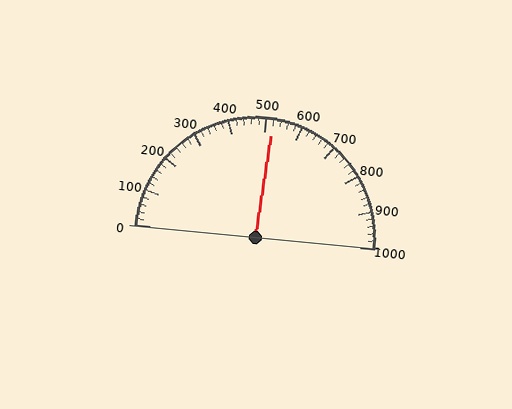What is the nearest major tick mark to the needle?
The nearest major tick mark is 500.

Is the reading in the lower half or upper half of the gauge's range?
The reading is in the upper half of the range (0 to 1000).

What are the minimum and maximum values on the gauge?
The gauge ranges from 0 to 1000.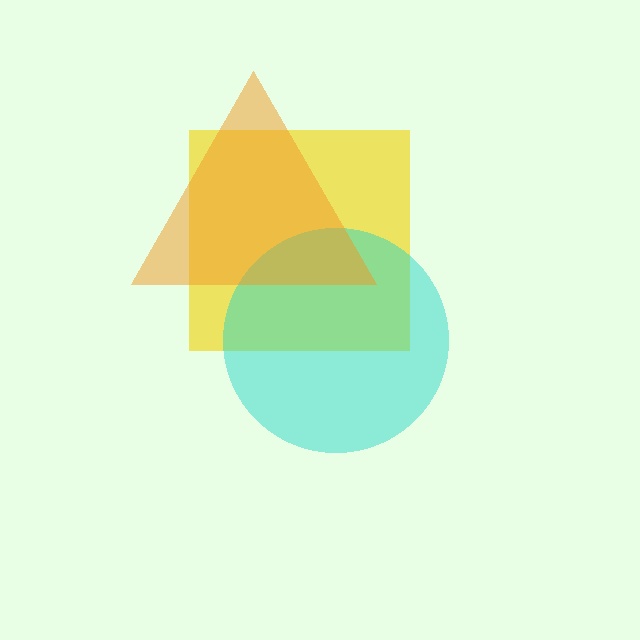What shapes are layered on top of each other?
The layered shapes are: a yellow square, a cyan circle, an orange triangle.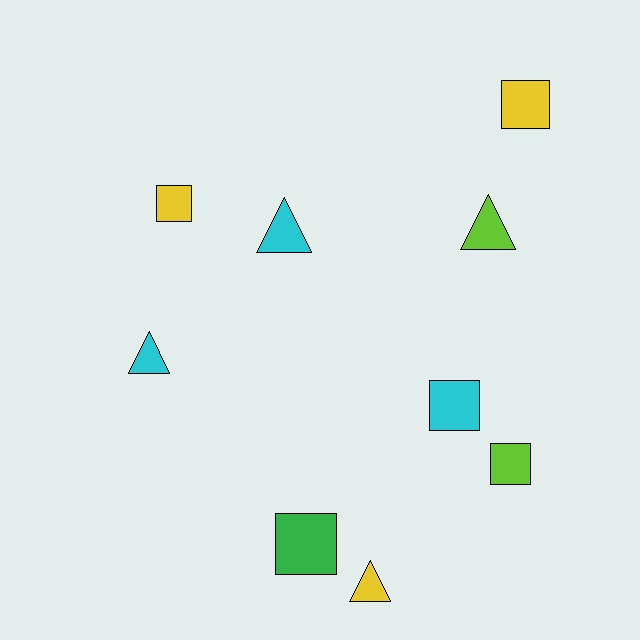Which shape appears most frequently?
Square, with 5 objects.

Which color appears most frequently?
Yellow, with 3 objects.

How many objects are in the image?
There are 9 objects.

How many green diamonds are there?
There are no green diamonds.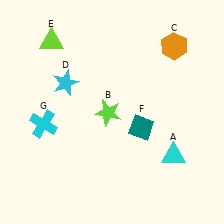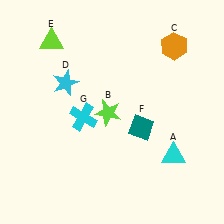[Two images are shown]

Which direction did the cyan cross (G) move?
The cyan cross (G) moved right.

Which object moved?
The cyan cross (G) moved right.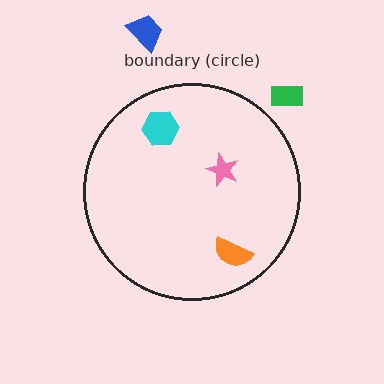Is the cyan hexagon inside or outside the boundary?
Inside.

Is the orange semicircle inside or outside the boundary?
Inside.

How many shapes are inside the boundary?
3 inside, 2 outside.